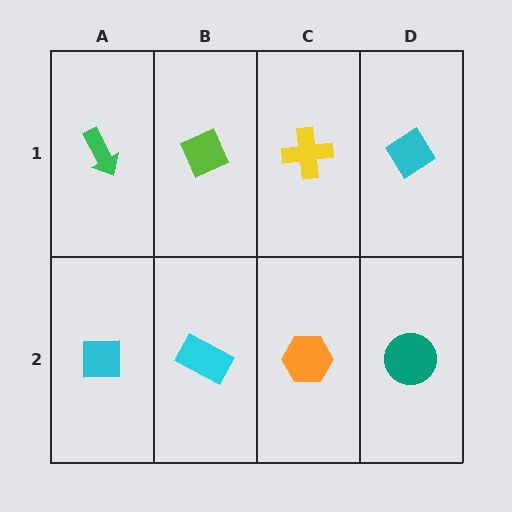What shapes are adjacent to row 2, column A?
A green arrow (row 1, column A), a cyan rectangle (row 2, column B).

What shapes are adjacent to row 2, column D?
A cyan diamond (row 1, column D), an orange hexagon (row 2, column C).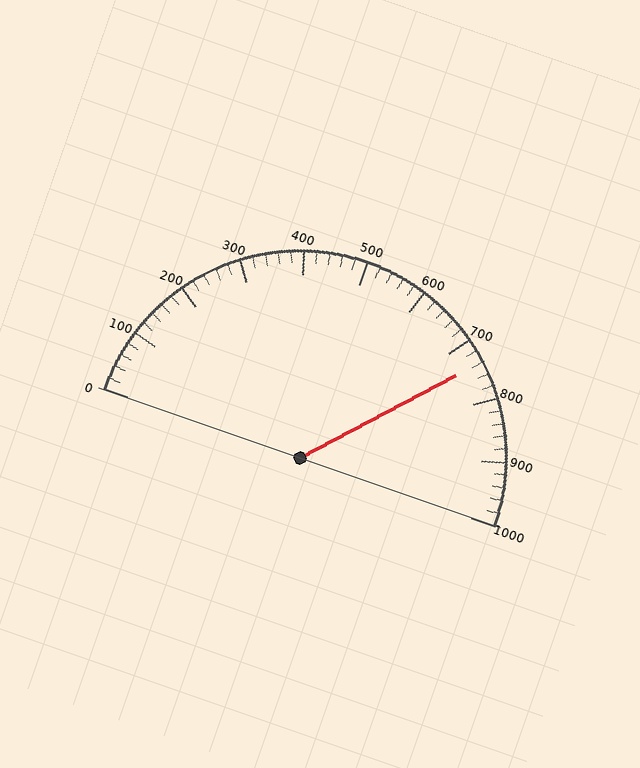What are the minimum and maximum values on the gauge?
The gauge ranges from 0 to 1000.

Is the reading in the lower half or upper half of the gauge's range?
The reading is in the upper half of the range (0 to 1000).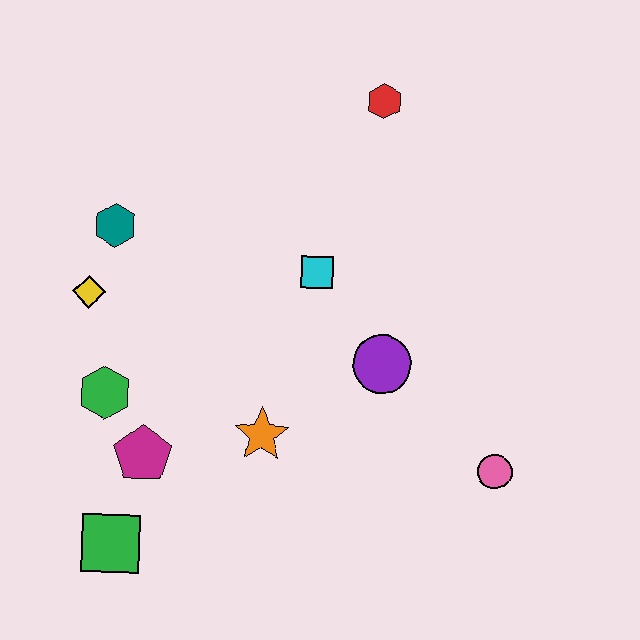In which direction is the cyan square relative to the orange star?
The cyan square is above the orange star.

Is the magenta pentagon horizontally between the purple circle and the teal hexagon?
Yes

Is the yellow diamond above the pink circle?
Yes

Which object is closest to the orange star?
The magenta pentagon is closest to the orange star.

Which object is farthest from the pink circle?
The teal hexagon is farthest from the pink circle.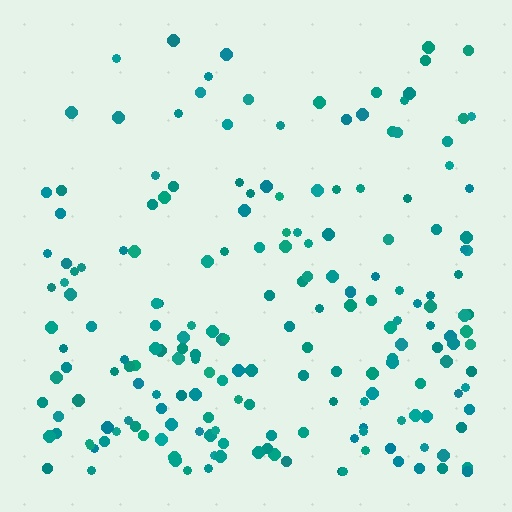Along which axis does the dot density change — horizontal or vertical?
Vertical.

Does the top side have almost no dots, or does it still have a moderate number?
Still a moderate number, just noticeably fewer than the bottom.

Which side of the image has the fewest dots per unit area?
The top.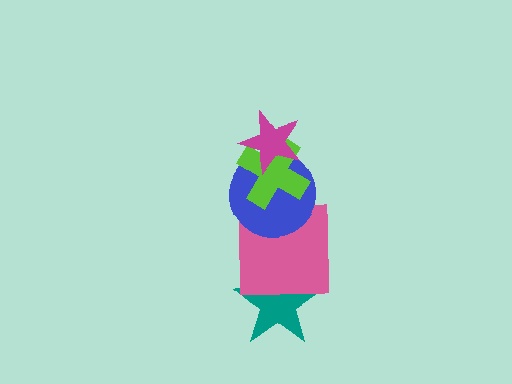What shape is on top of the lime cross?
The magenta star is on top of the lime cross.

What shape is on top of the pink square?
The blue circle is on top of the pink square.